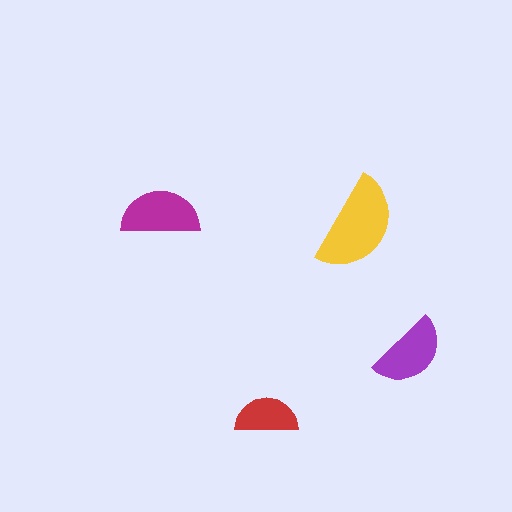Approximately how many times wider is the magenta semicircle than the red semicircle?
About 1.5 times wider.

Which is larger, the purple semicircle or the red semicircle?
The purple one.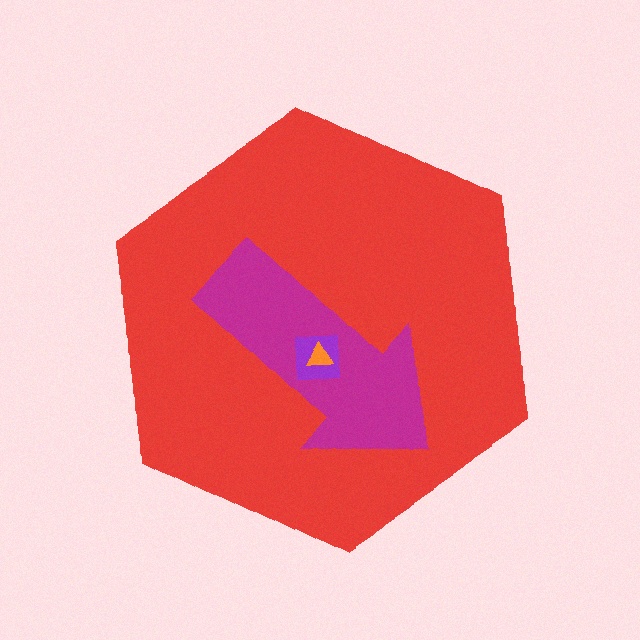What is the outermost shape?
The red hexagon.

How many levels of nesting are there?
4.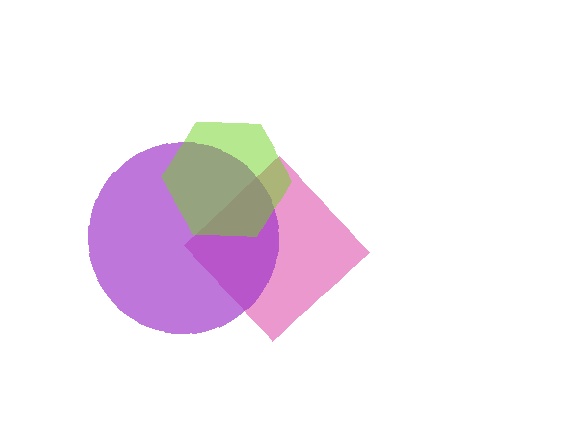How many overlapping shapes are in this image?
There are 3 overlapping shapes in the image.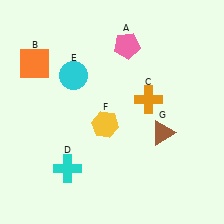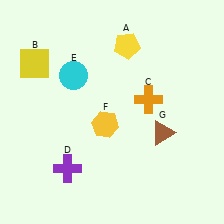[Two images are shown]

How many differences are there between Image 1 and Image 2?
There are 3 differences between the two images.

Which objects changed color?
A changed from pink to yellow. B changed from orange to yellow. D changed from cyan to purple.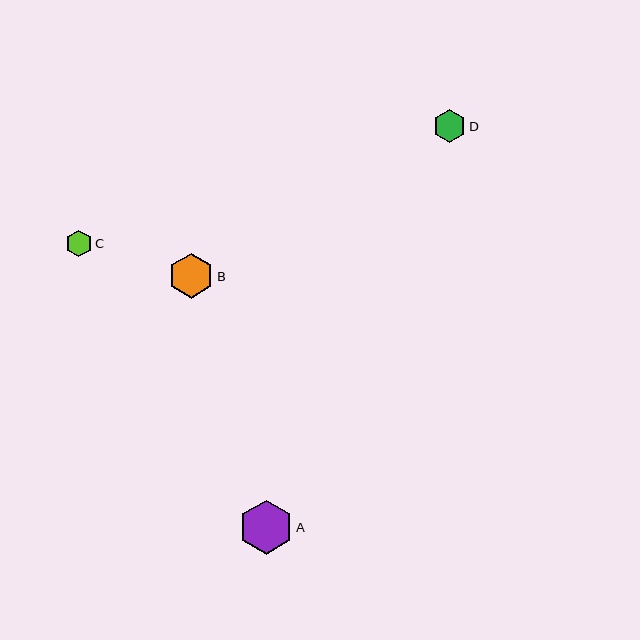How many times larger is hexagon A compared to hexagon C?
Hexagon A is approximately 2.0 times the size of hexagon C.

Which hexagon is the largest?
Hexagon A is the largest with a size of approximately 54 pixels.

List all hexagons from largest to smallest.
From largest to smallest: A, B, D, C.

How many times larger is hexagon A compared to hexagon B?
Hexagon A is approximately 1.2 times the size of hexagon B.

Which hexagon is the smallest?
Hexagon C is the smallest with a size of approximately 27 pixels.